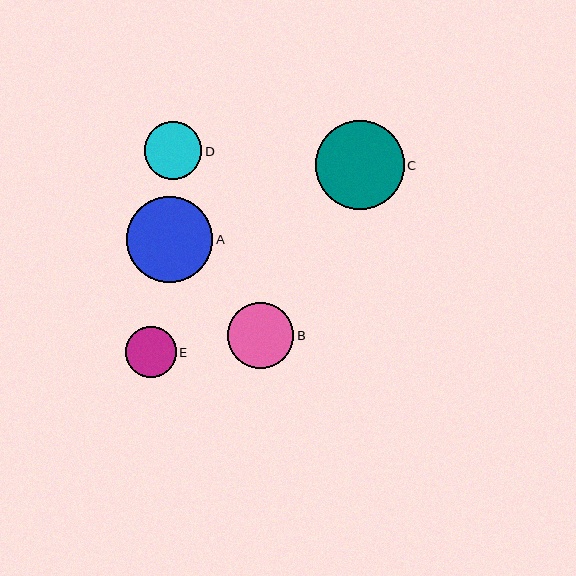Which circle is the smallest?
Circle E is the smallest with a size of approximately 51 pixels.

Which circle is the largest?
Circle C is the largest with a size of approximately 89 pixels.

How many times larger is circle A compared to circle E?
Circle A is approximately 1.7 times the size of circle E.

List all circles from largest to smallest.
From largest to smallest: C, A, B, D, E.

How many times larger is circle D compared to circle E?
Circle D is approximately 1.1 times the size of circle E.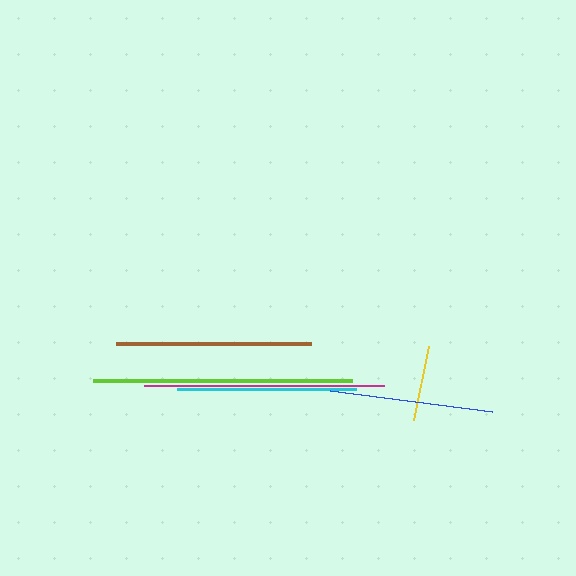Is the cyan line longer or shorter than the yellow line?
The cyan line is longer than the yellow line.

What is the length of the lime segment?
The lime segment is approximately 259 pixels long.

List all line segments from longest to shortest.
From longest to shortest: lime, magenta, brown, cyan, blue, yellow.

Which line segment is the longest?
The lime line is the longest at approximately 259 pixels.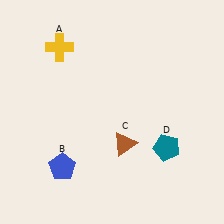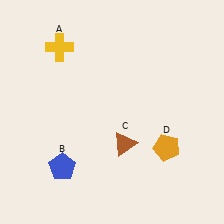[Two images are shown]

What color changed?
The pentagon (D) changed from teal in Image 1 to orange in Image 2.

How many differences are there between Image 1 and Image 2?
There is 1 difference between the two images.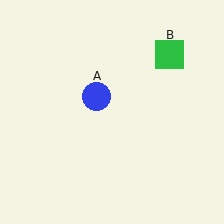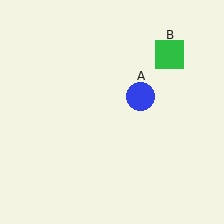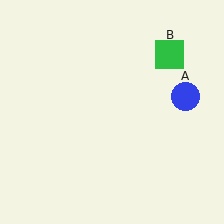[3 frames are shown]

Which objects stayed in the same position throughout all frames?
Green square (object B) remained stationary.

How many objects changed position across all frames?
1 object changed position: blue circle (object A).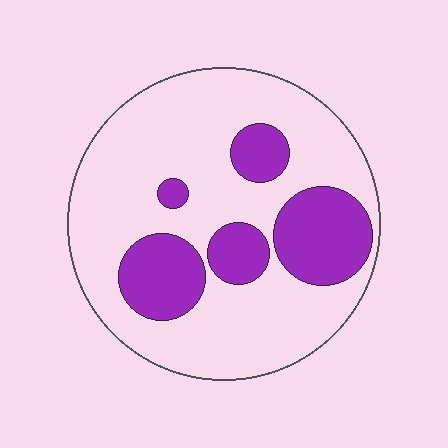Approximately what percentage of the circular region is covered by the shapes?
Approximately 25%.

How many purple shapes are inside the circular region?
5.